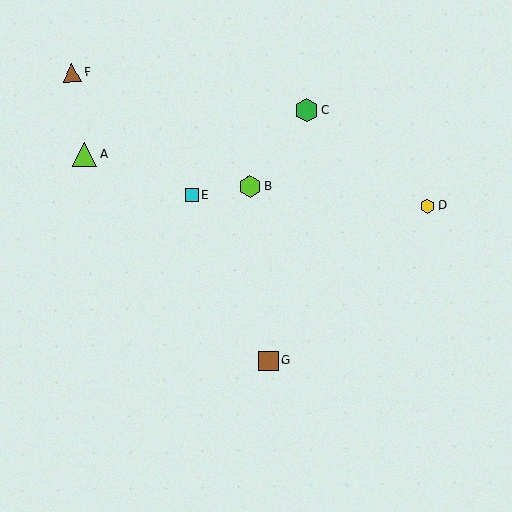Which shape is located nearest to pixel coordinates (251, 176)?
The lime hexagon (labeled B) at (250, 186) is nearest to that location.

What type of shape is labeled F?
Shape F is a brown triangle.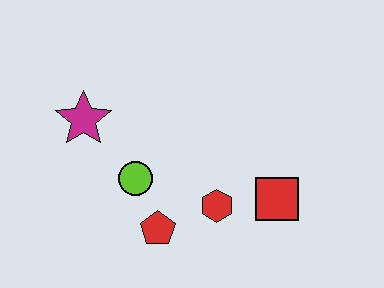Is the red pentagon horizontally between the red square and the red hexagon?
No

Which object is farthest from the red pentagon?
The magenta star is farthest from the red pentagon.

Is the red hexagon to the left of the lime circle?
No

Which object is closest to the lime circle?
The red pentagon is closest to the lime circle.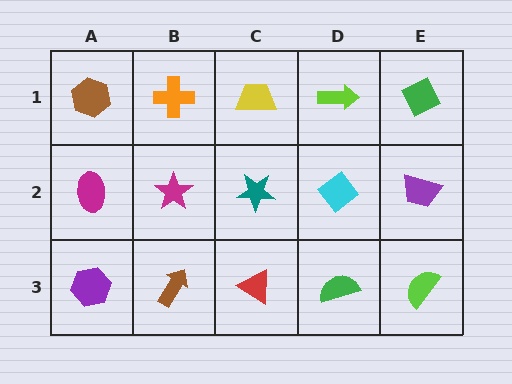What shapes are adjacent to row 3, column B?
A magenta star (row 2, column B), a purple hexagon (row 3, column A), a red triangle (row 3, column C).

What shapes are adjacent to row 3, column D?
A cyan diamond (row 2, column D), a red triangle (row 3, column C), a lime semicircle (row 3, column E).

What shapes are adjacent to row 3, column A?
A magenta ellipse (row 2, column A), a brown arrow (row 3, column B).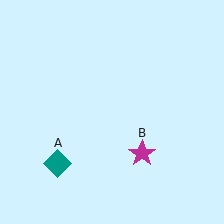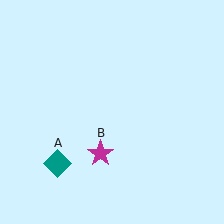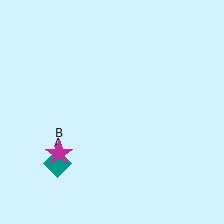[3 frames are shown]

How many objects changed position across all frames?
1 object changed position: magenta star (object B).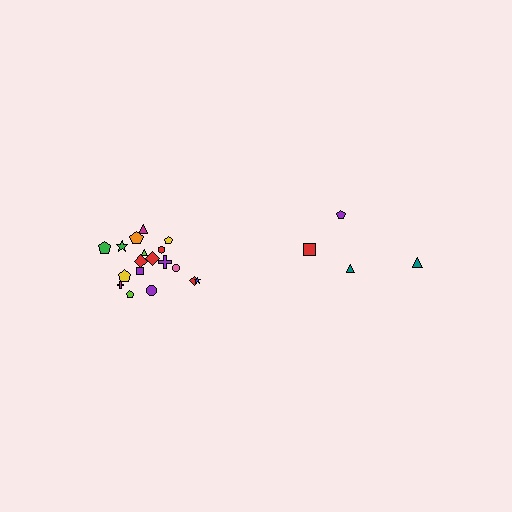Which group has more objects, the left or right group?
The left group.